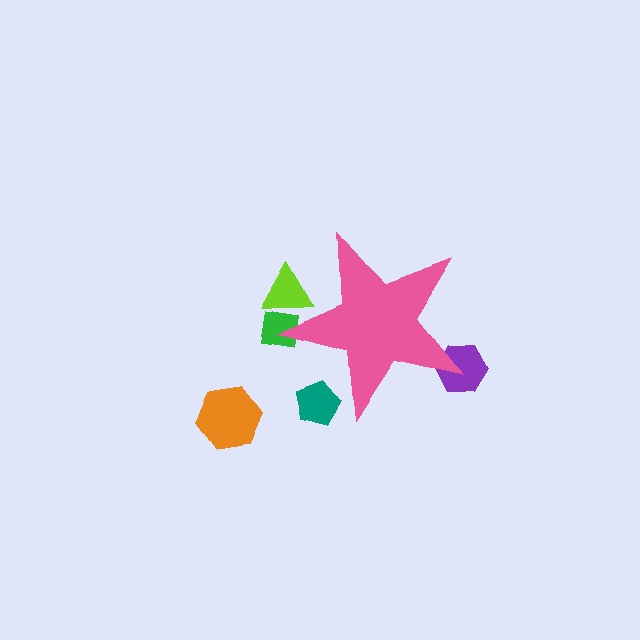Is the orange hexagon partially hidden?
No, the orange hexagon is fully visible.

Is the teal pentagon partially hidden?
Yes, the teal pentagon is partially hidden behind the pink star.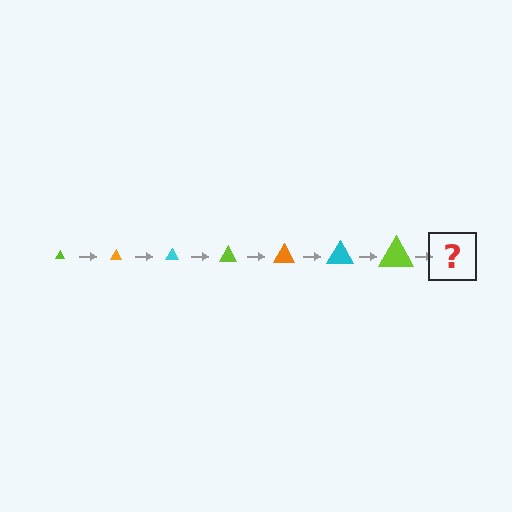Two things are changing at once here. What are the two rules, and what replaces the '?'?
The two rules are that the triangle grows larger each step and the color cycles through lime, orange, and cyan. The '?' should be an orange triangle, larger than the previous one.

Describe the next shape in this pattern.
It should be an orange triangle, larger than the previous one.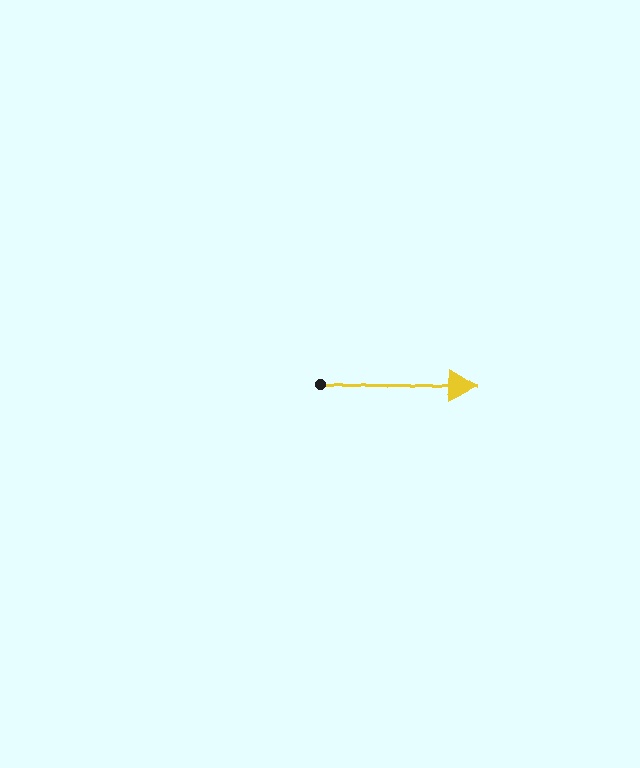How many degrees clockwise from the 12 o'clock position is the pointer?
Approximately 93 degrees.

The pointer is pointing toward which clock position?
Roughly 3 o'clock.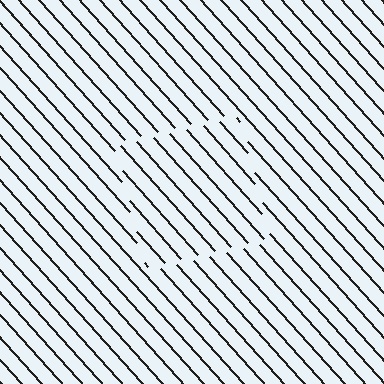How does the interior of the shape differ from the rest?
The interior of the shape contains the same grating, shifted by half a period — the contour is defined by the phase discontinuity where line-ends from the inner and outer gratings abut.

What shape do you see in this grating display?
An illusory square. The interior of the shape contains the same grating, shifted by half a period — the contour is defined by the phase discontinuity where line-ends from the inner and outer gratings abut.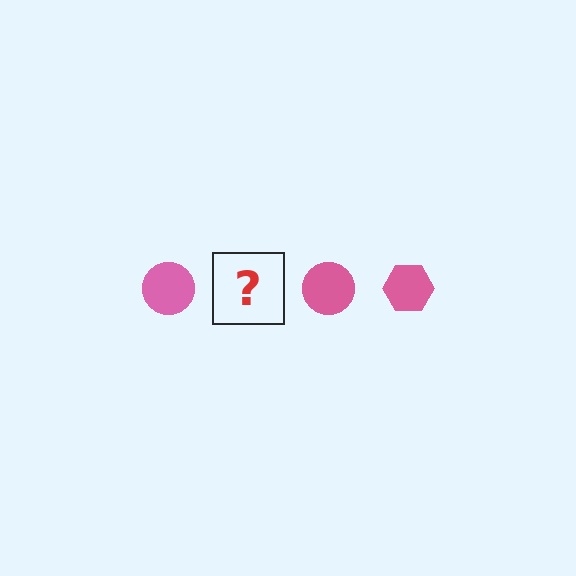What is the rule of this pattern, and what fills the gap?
The rule is that the pattern cycles through circle, hexagon shapes in pink. The gap should be filled with a pink hexagon.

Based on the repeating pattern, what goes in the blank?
The blank should be a pink hexagon.